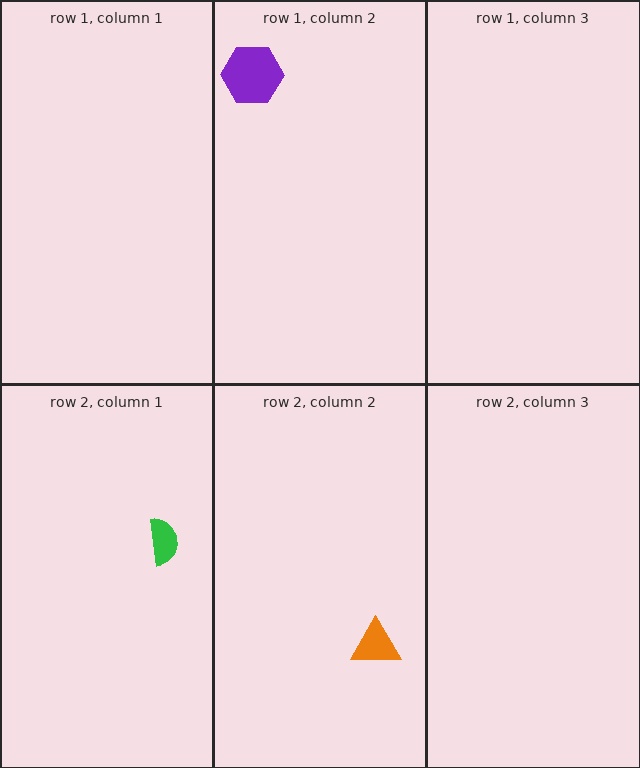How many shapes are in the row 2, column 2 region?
1.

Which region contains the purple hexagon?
The row 1, column 2 region.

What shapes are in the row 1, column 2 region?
The purple hexagon.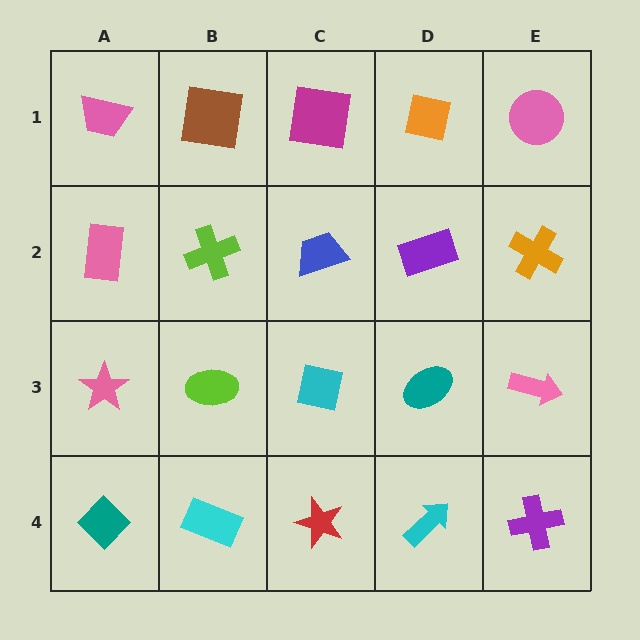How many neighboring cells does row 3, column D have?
4.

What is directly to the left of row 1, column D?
A magenta square.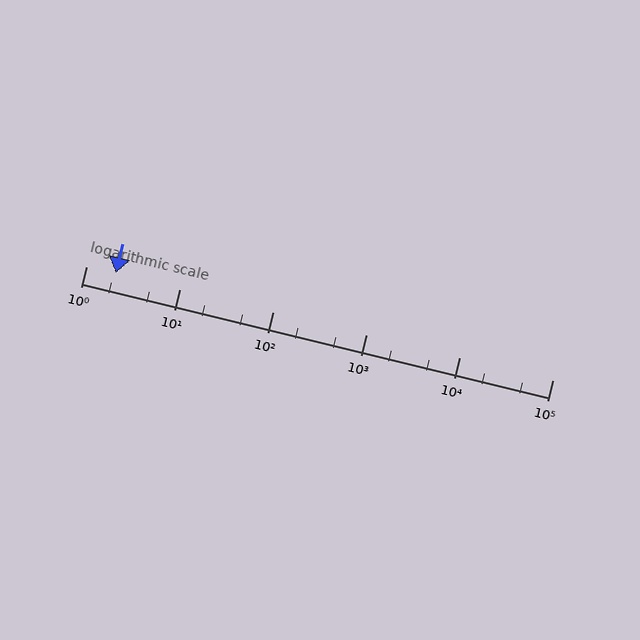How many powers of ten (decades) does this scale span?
The scale spans 5 decades, from 1 to 100000.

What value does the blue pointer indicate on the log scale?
The pointer indicates approximately 2.1.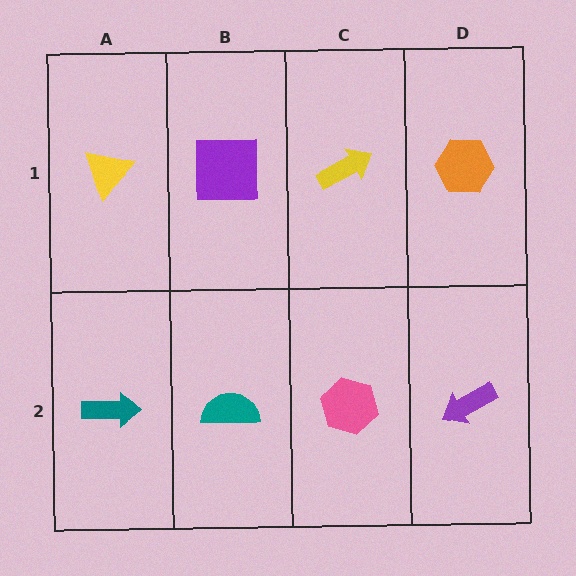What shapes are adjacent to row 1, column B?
A teal semicircle (row 2, column B), a yellow triangle (row 1, column A), a yellow arrow (row 1, column C).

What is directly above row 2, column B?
A purple square.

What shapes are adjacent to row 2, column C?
A yellow arrow (row 1, column C), a teal semicircle (row 2, column B), a purple arrow (row 2, column D).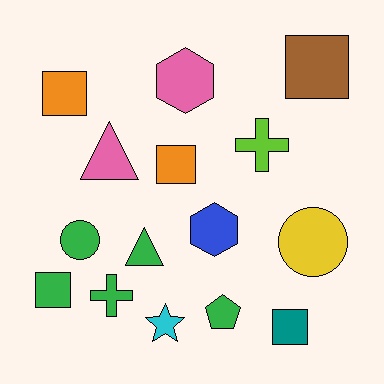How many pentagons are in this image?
There is 1 pentagon.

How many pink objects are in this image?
There are 2 pink objects.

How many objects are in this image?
There are 15 objects.